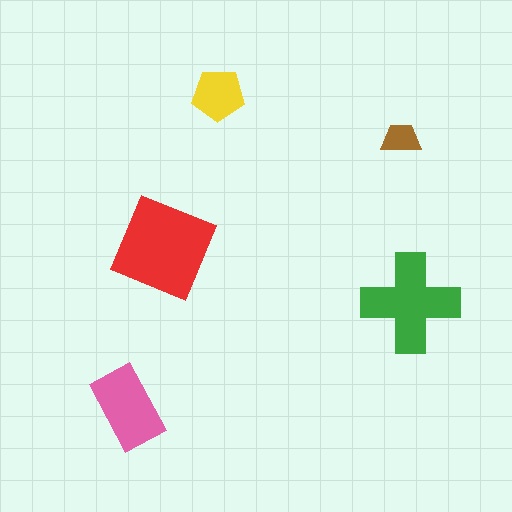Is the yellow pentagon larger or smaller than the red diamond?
Smaller.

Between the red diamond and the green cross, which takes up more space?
The red diamond.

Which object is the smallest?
The brown trapezoid.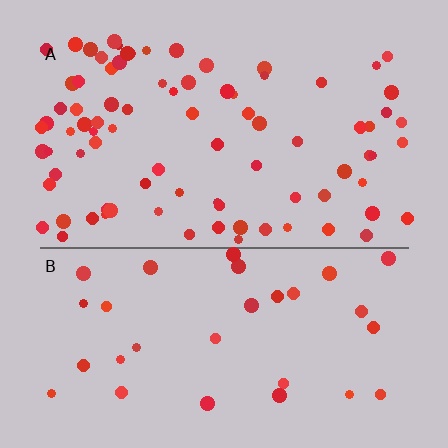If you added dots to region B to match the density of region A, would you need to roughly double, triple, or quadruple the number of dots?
Approximately triple.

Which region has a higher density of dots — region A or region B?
A (the top).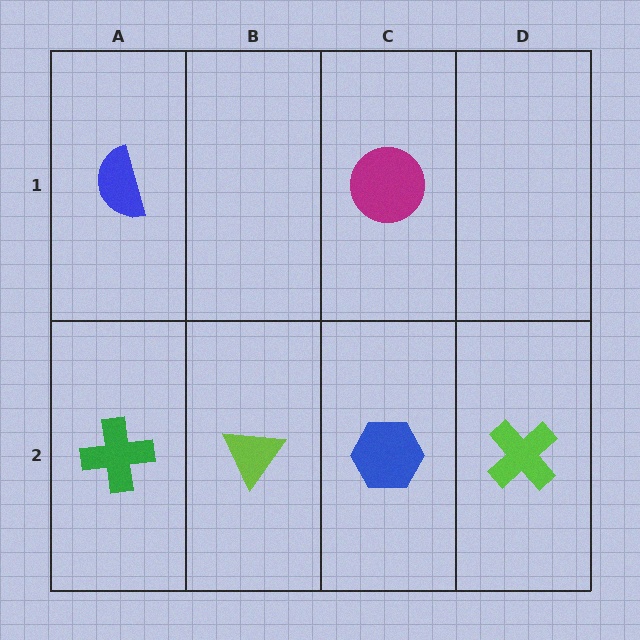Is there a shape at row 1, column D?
No, that cell is empty.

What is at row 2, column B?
A lime triangle.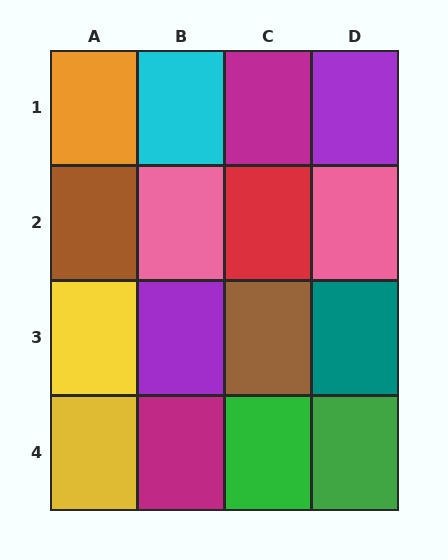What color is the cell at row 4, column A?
Yellow.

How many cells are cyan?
1 cell is cyan.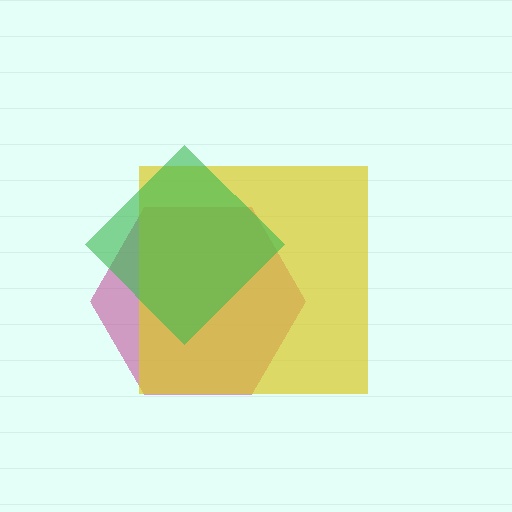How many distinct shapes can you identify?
There are 3 distinct shapes: a magenta hexagon, a yellow square, a green diamond.